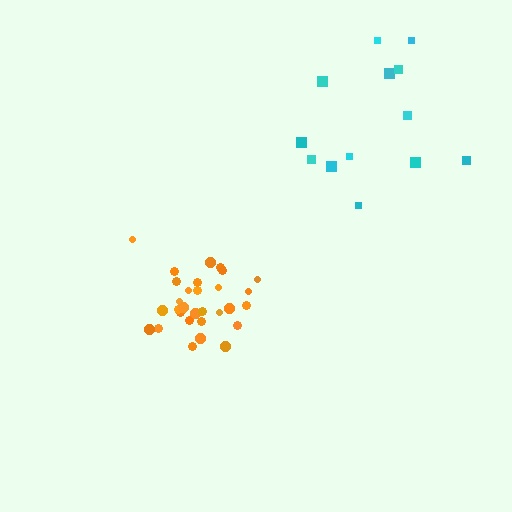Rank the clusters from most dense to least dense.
orange, cyan.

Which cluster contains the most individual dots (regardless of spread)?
Orange (30).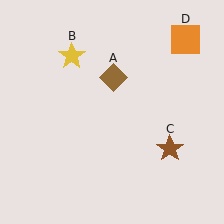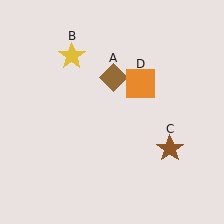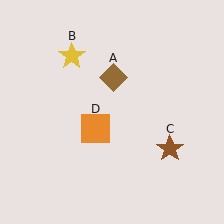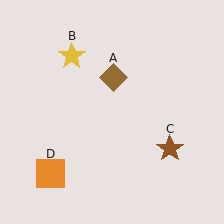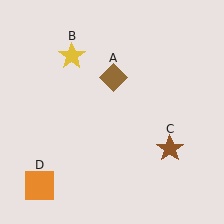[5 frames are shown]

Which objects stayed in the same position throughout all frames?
Brown diamond (object A) and yellow star (object B) and brown star (object C) remained stationary.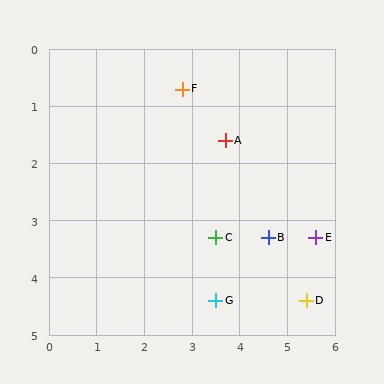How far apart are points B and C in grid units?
Points B and C are about 1.1 grid units apart.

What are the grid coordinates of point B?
Point B is at approximately (4.6, 3.3).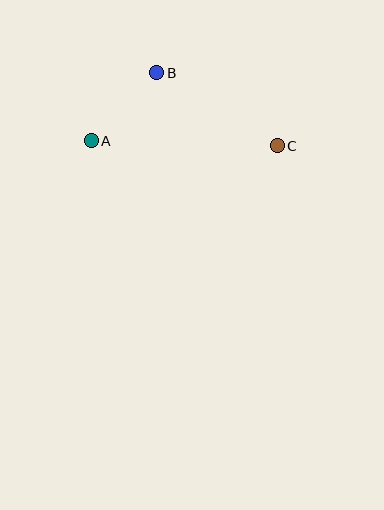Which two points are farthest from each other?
Points A and C are farthest from each other.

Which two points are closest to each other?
Points A and B are closest to each other.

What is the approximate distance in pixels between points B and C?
The distance between B and C is approximately 141 pixels.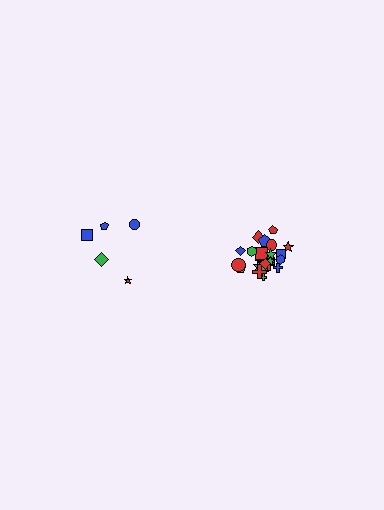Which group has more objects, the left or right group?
The right group.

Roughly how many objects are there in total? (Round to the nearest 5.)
Roughly 30 objects in total.